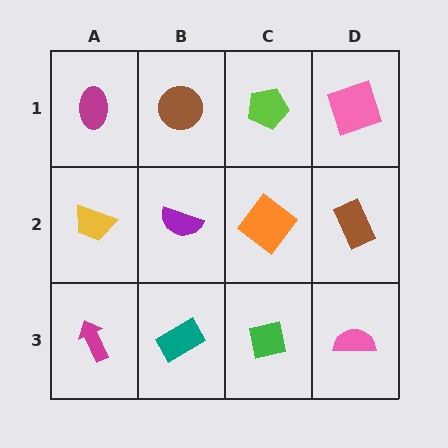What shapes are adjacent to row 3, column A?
A yellow trapezoid (row 2, column A), a teal rectangle (row 3, column B).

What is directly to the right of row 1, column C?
A pink square.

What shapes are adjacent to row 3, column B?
A purple semicircle (row 2, column B), a magenta arrow (row 3, column A), a green square (row 3, column C).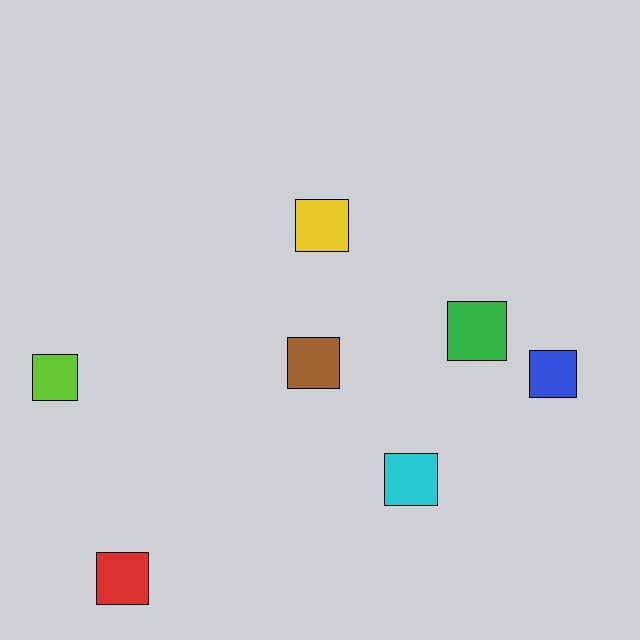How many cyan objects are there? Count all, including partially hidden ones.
There is 1 cyan object.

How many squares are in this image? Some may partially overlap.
There are 7 squares.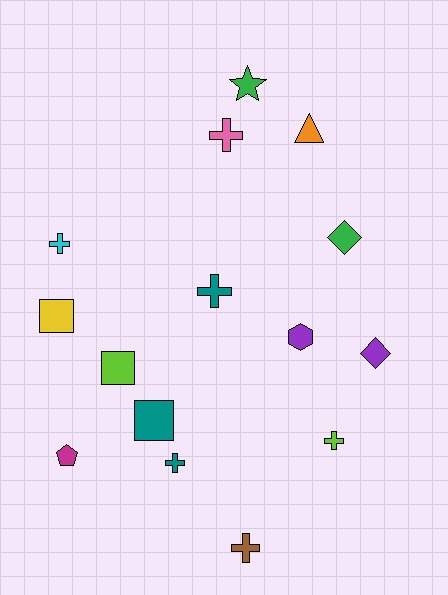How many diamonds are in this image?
There are 2 diamonds.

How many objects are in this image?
There are 15 objects.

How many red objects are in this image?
There are no red objects.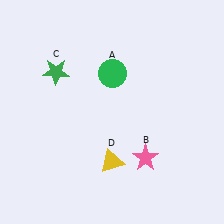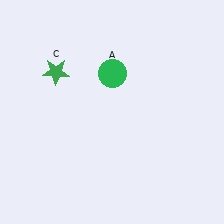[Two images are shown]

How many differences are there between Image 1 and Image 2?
There are 2 differences between the two images.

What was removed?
The pink star (B), the yellow triangle (D) were removed in Image 2.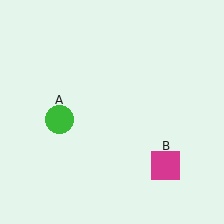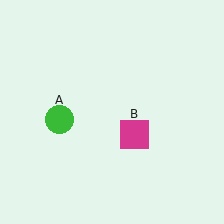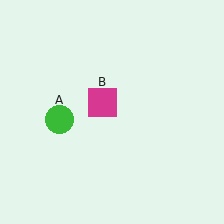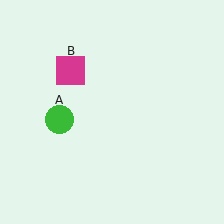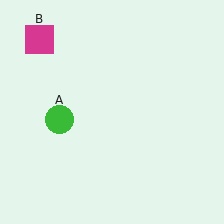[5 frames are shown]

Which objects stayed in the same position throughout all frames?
Green circle (object A) remained stationary.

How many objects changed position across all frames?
1 object changed position: magenta square (object B).